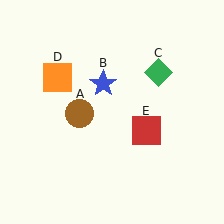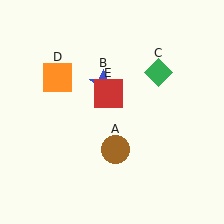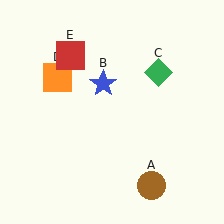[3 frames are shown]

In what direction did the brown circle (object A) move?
The brown circle (object A) moved down and to the right.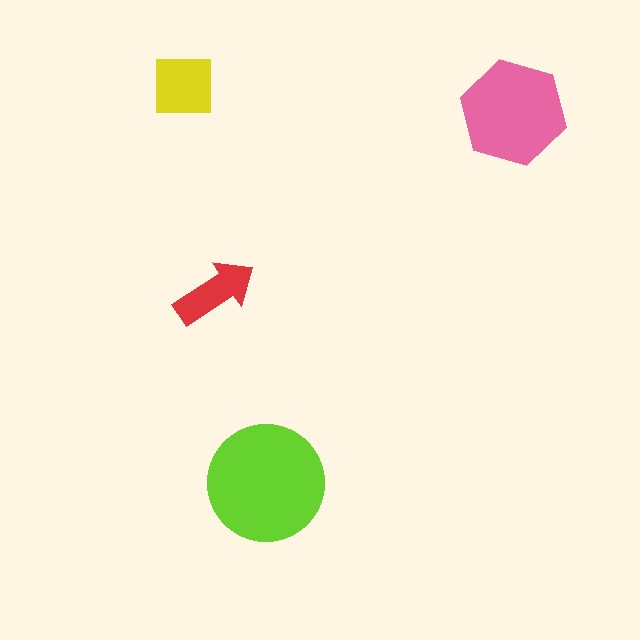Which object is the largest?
The lime circle.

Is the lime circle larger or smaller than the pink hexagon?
Larger.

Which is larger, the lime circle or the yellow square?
The lime circle.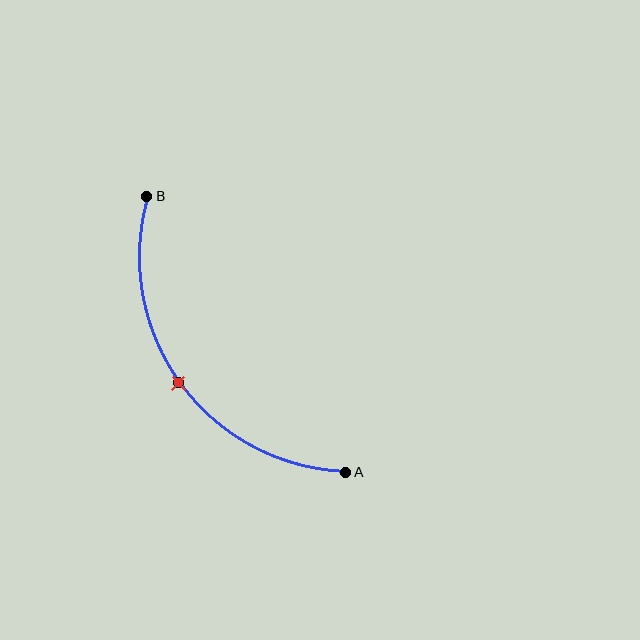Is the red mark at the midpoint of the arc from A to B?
Yes. The red mark lies on the arc at equal arc-length from both A and B — it is the arc midpoint.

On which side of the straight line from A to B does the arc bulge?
The arc bulges below and to the left of the straight line connecting A and B.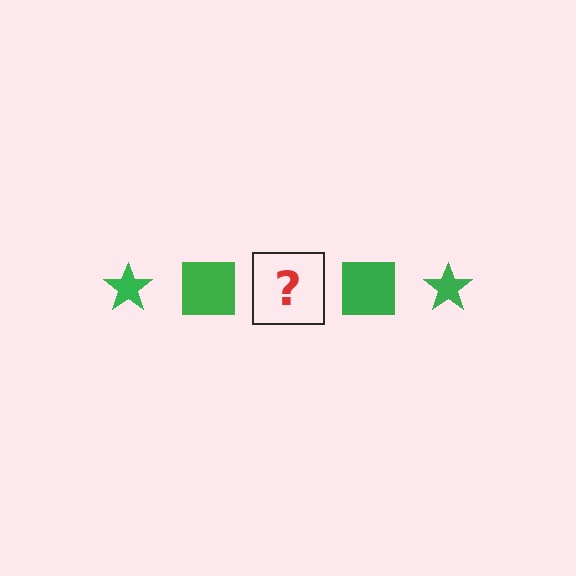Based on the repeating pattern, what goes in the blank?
The blank should be a green star.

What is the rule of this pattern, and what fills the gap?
The rule is that the pattern cycles through star, square shapes in green. The gap should be filled with a green star.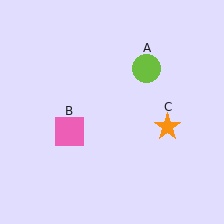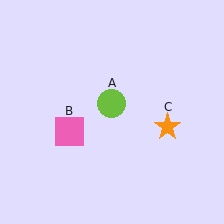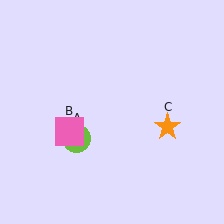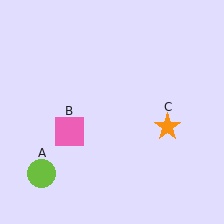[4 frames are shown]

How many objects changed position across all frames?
1 object changed position: lime circle (object A).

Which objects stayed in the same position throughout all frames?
Pink square (object B) and orange star (object C) remained stationary.